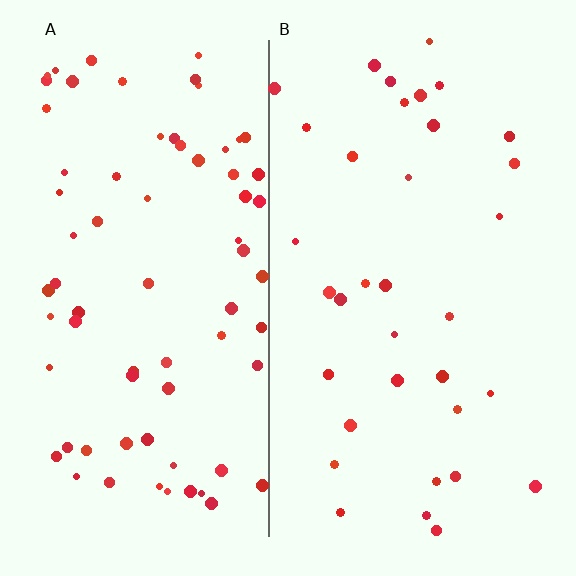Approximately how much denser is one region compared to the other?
Approximately 2.1× — region A over region B.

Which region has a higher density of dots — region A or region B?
A (the left).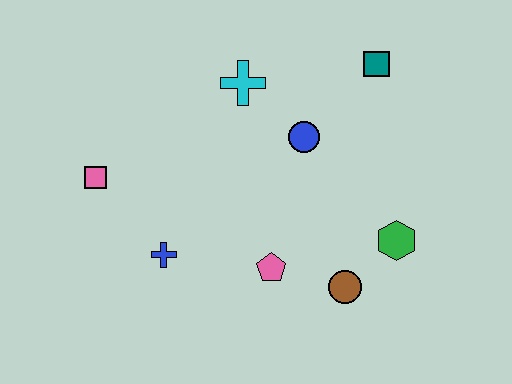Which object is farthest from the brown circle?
The pink square is farthest from the brown circle.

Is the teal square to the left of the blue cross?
No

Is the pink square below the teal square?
Yes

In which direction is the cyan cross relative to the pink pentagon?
The cyan cross is above the pink pentagon.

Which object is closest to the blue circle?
The cyan cross is closest to the blue circle.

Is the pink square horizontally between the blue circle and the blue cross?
No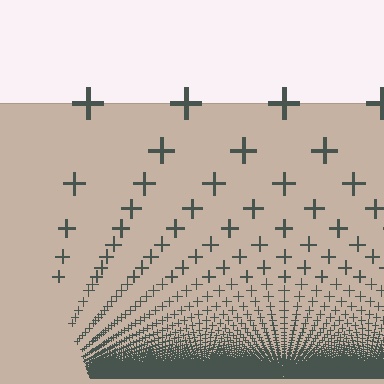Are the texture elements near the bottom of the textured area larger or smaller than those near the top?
Smaller. The gradient is inverted — elements near the bottom are smaller and denser.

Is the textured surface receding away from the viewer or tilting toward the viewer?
The surface appears to tilt toward the viewer. Texture elements get larger and sparser toward the top.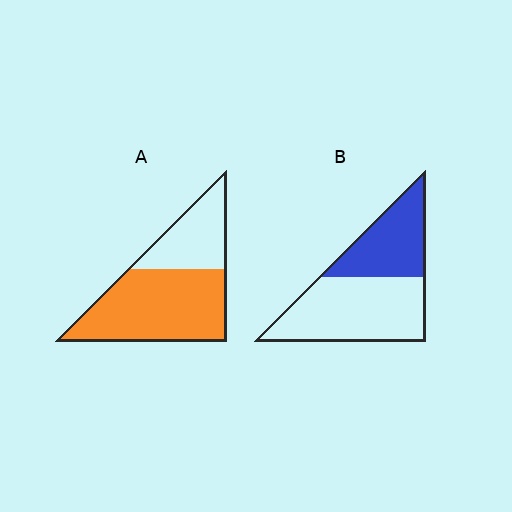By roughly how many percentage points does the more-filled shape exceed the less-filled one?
By roughly 30 percentage points (A over B).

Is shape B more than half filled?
No.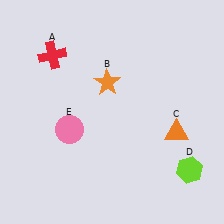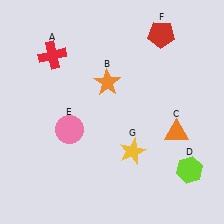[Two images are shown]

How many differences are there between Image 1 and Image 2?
There are 2 differences between the two images.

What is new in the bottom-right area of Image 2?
A yellow star (G) was added in the bottom-right area of Image 2.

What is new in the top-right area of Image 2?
A red pentagon (F) was added in the top-right area of Image 2.